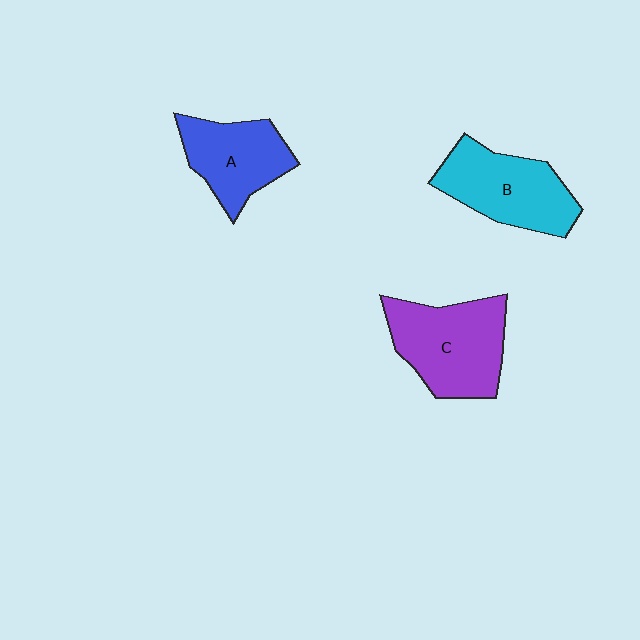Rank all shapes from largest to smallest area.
From largest to smallest: C (purple), B (cyan), A (blue).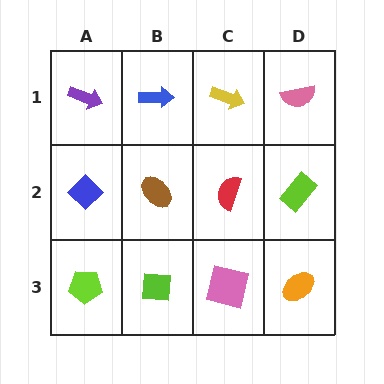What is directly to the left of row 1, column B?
A purple arrow.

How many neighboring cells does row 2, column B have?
4.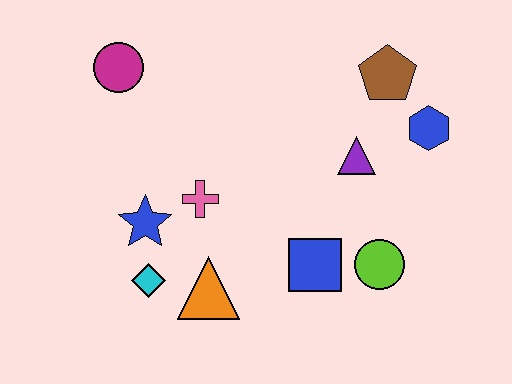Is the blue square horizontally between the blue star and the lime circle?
Yes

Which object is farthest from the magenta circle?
The lime circle is farthest from the magenta circle.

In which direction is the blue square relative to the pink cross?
The blue square is to the right of the pink cross.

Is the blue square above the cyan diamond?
Yes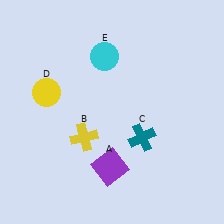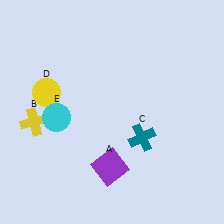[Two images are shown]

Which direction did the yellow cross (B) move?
The yellow cross (B) moved left.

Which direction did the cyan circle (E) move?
The cyan circle (E) moved down.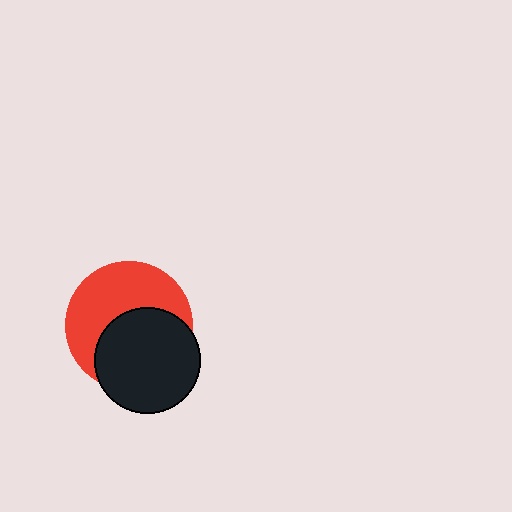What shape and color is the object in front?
The object in front is a black circle.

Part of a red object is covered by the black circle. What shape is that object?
It is a circle.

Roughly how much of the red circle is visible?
About half of it is visible (roughly 52%).